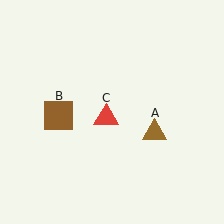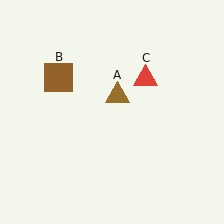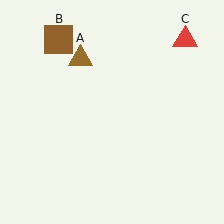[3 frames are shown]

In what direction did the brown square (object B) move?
The brown square (object B) moved up.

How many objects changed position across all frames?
3 objects changed position: brown triangle (object A), brown square (object B), red triangle (object C).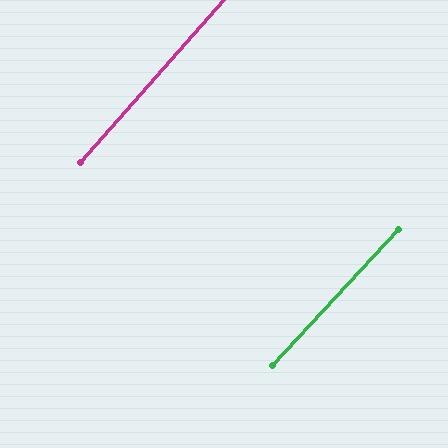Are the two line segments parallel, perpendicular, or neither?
Parallel — their directions differ by only 1.7°.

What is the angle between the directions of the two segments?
Approximately 2 degrees.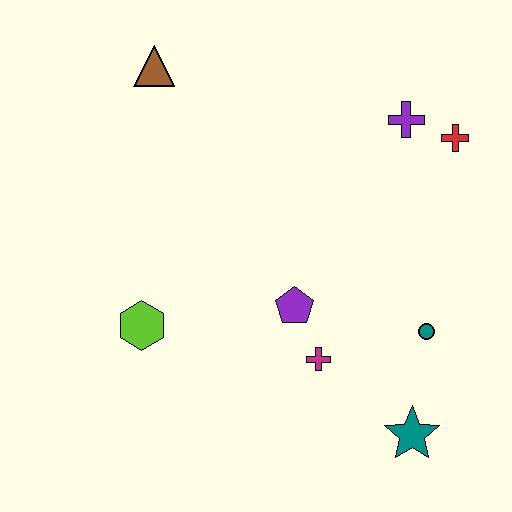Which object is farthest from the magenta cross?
The brown triangle is farthest from the magenta cross.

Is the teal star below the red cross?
Yes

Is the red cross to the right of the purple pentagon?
Yes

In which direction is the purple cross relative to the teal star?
The purple cross is above the teal star.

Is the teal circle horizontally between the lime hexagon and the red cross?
Yes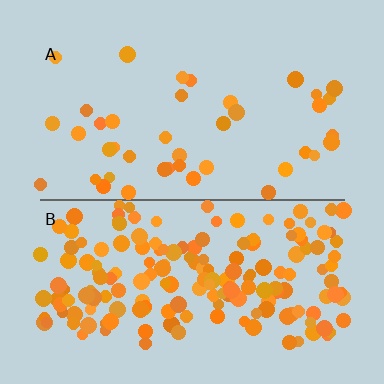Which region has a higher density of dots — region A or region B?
B (the bottom).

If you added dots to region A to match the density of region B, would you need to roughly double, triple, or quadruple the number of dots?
Approximately quadruple.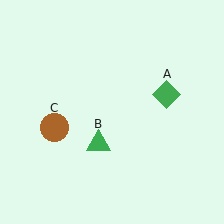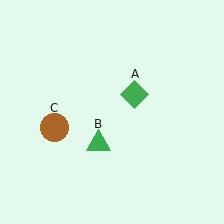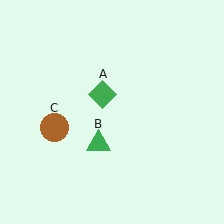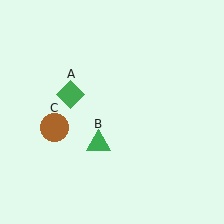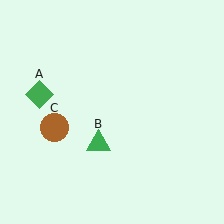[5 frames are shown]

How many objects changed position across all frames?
1 object changed position: green diamond (object A).